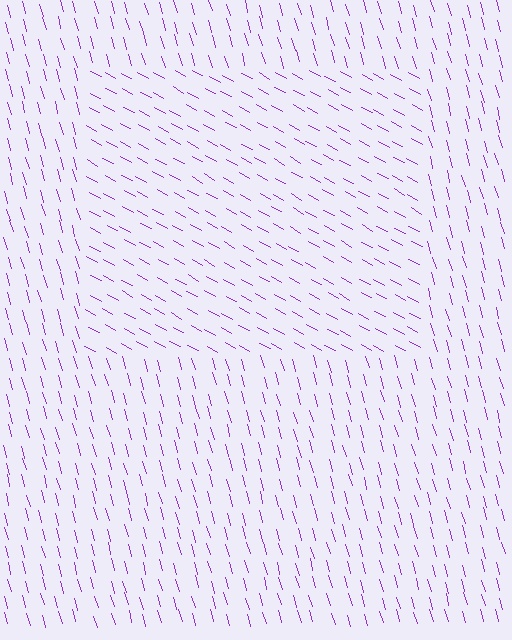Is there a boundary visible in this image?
Yes, there is a texture boundary formed by a change in line orientation.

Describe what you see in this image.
The image is filled with small purple line segments. A rectangle region in the image has lines oriented differently from the surrounding lines, creating a visible texture boundary.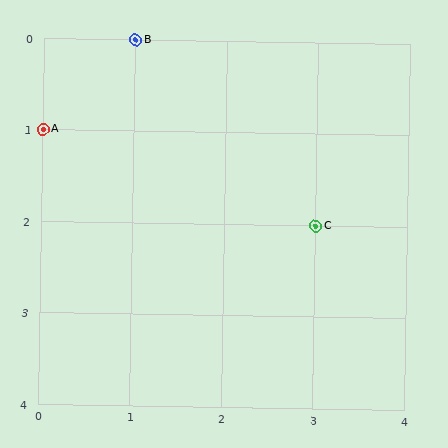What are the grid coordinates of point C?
Point C is at grid coordinates (3, 2).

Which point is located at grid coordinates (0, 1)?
Point A is at (0, 1).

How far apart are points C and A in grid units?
Points C and A are 3 columns and 1 row apart (about 3.2 grid units diagonally).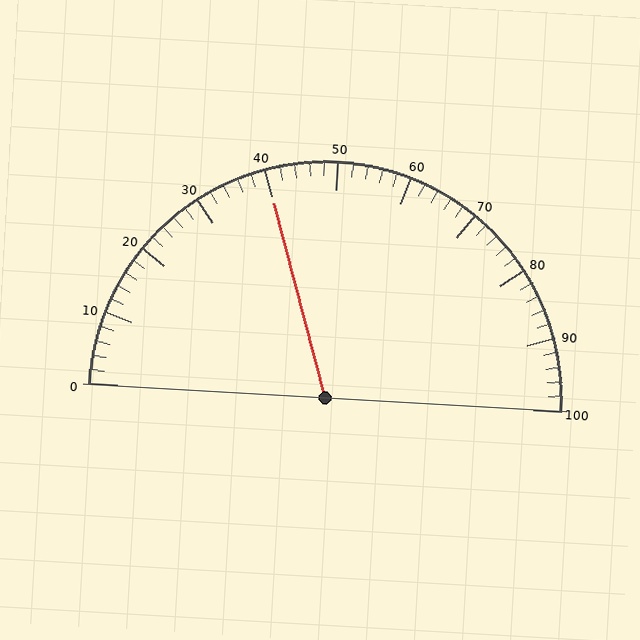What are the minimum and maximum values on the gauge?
The gauge ranges from 0 to 100.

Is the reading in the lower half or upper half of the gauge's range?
The reading is in the lower half of the range (0 to 100).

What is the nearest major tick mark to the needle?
The nearest major tick mark is 40.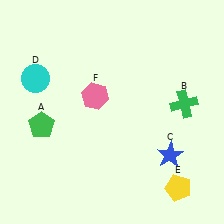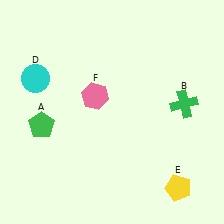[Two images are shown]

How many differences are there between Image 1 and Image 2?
There is 1 difference between the two images.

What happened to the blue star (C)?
The blue star (C) was removed in Image 2. It was in the bottom-right area of Image 1.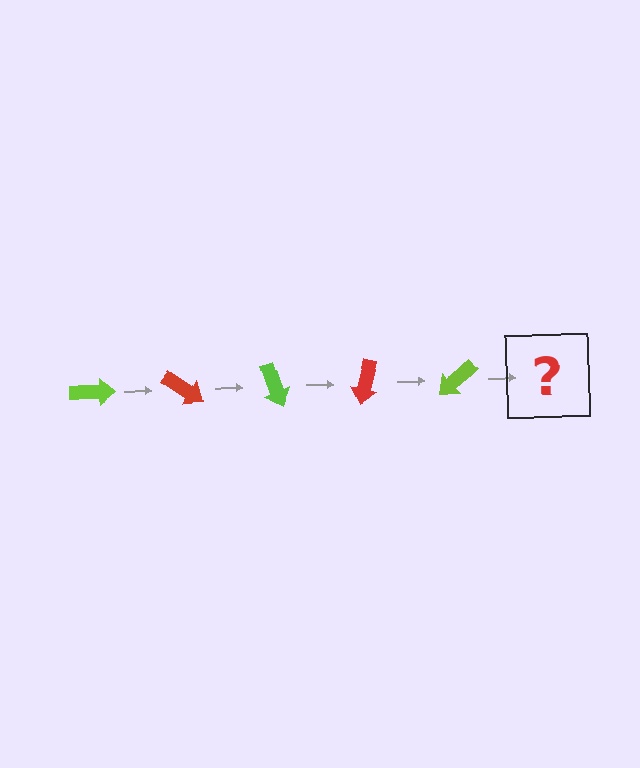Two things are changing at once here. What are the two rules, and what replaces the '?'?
The two rules are that it rotates 35 degrees each step and the color cycles through lime and red. The '?' should be a red arrow, rotated 175 degrees from the start.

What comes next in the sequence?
The next element should be a red arrow, rotated 175 degrees from the start.